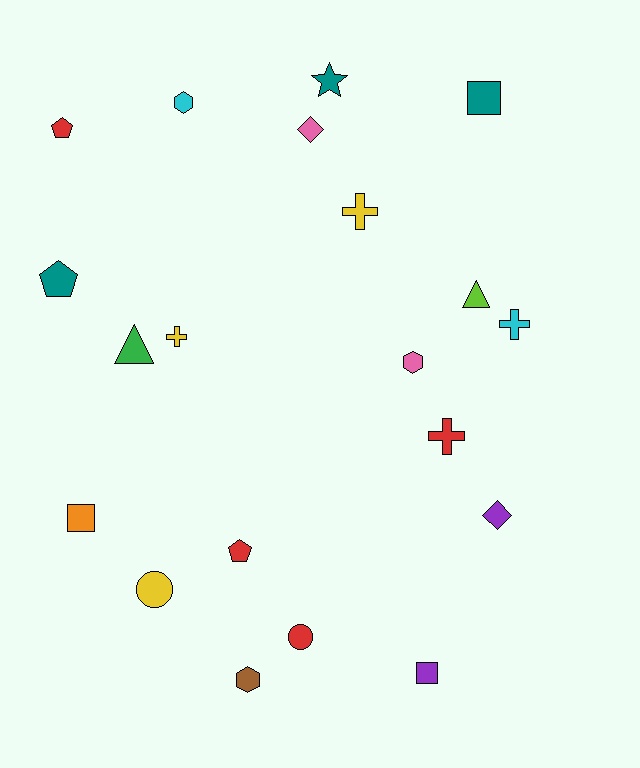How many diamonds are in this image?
There are 2 diamonds.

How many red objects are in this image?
There are 4 red objects.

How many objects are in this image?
There are 20 objects.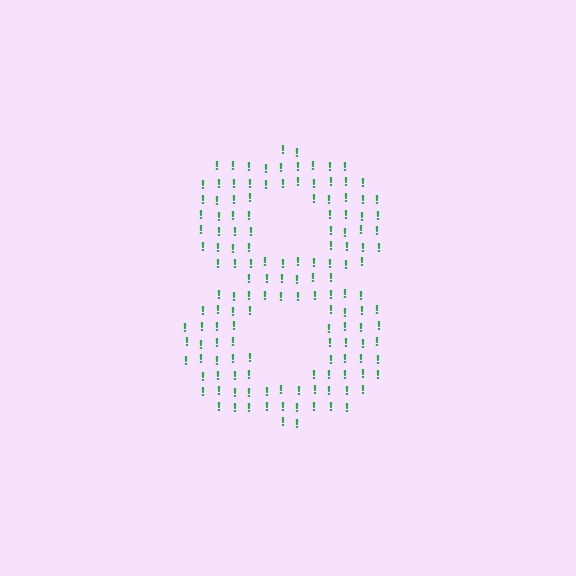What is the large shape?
The large shape is the digit 8.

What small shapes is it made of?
It is made of small exclamation marks.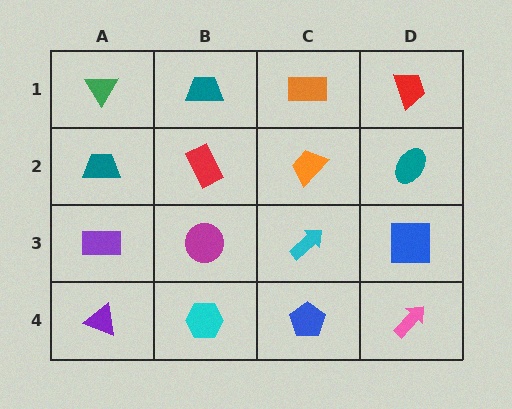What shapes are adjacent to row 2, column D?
A red trapezoid (row 1, column D), a blue square (row 3, column D), an orange trapezoid (row 2, column C).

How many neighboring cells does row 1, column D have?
2.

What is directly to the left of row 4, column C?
A cyan hexagon.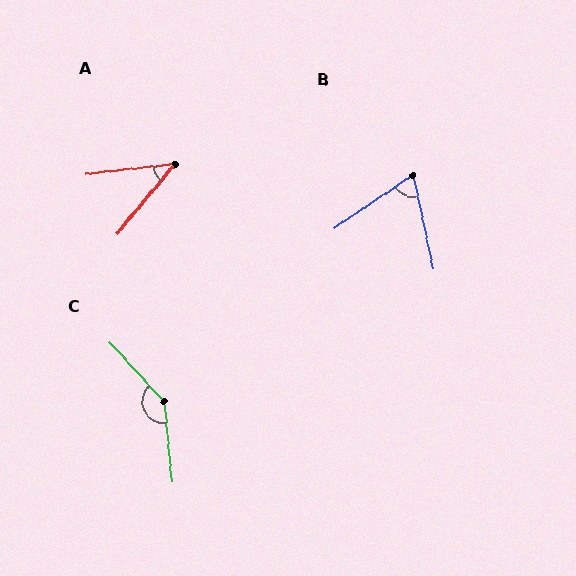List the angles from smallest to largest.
A (44°), B (67°), C (143°).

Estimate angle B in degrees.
Approximately 67 degrees.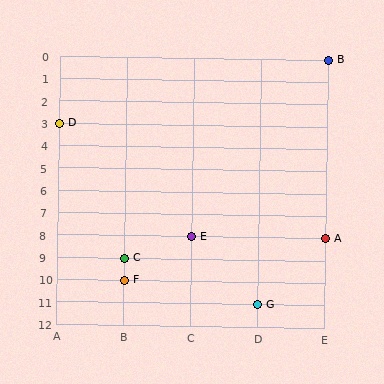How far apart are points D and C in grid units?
Points D and C are 1 column and 6 rows apart (about 6.1 grid units diagonally).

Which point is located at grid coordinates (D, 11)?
Point G is at (D, 11).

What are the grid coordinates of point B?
Point B is at grid coordinates (E, 0).